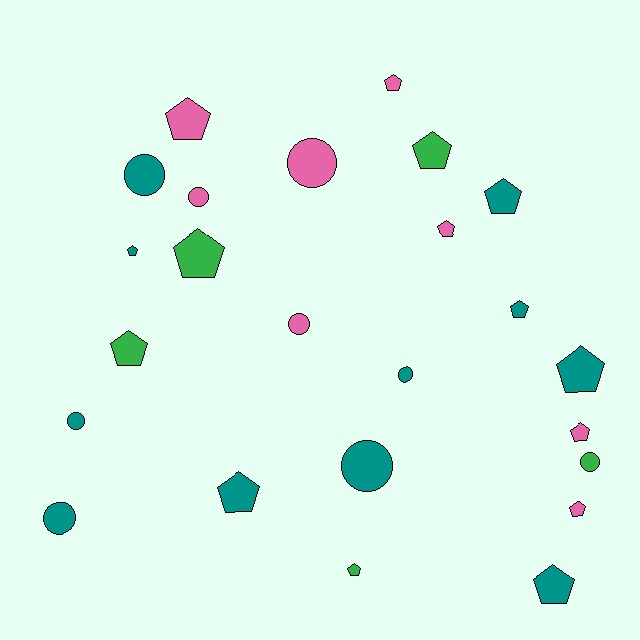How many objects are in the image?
There are 24 objects.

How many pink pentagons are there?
There are 5 pink pentagons.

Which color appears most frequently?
Teal, with 11 objects.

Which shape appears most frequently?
Pentagon, with 15 objects.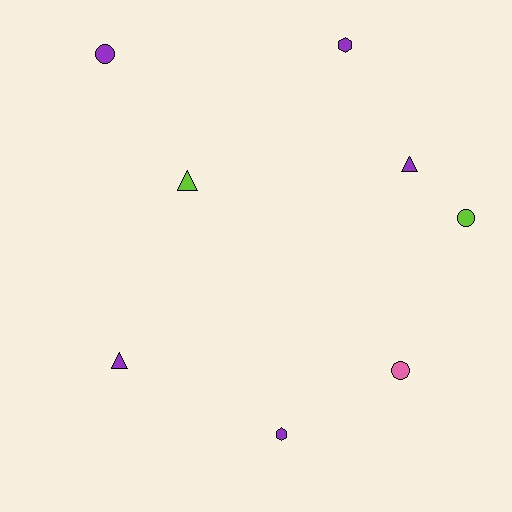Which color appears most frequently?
Purple, with 5 objects.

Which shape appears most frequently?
Circle, with 3 objects.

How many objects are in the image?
There are 8 objects.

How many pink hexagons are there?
There are no pink hexagons.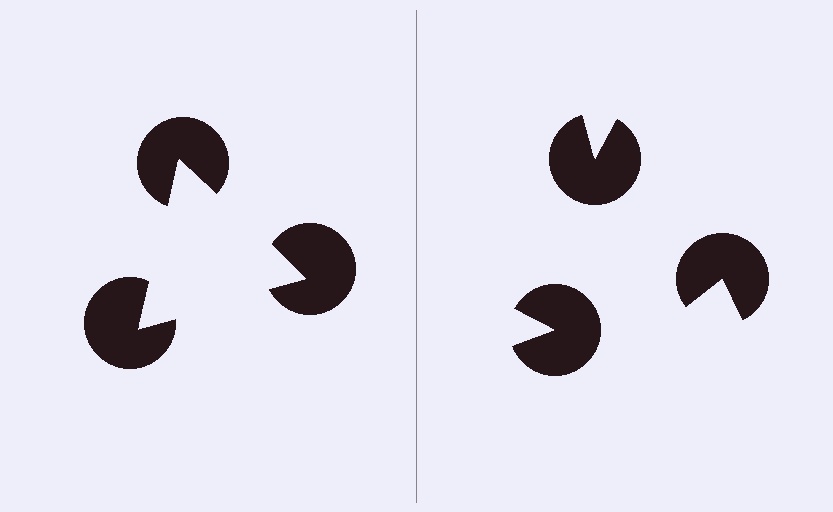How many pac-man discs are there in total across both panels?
6 — 3 on each side.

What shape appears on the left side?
An illusory triangle.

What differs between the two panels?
The pac-man discs are positioned identically on both sides; only the wedge orientations differ. On the left they align to a triangle; on the right they are misaligned.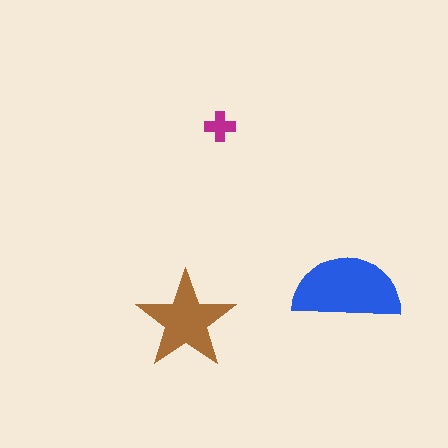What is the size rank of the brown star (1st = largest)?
2nd.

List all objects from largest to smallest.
The blue semicircle, the brown star, the magenta cross.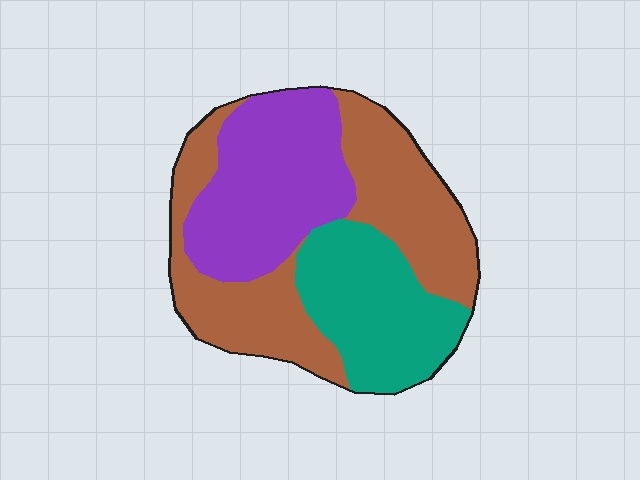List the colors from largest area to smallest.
From largest to smallest: brown, purple, teal.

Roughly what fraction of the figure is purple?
Purple covers 31% of the figure.